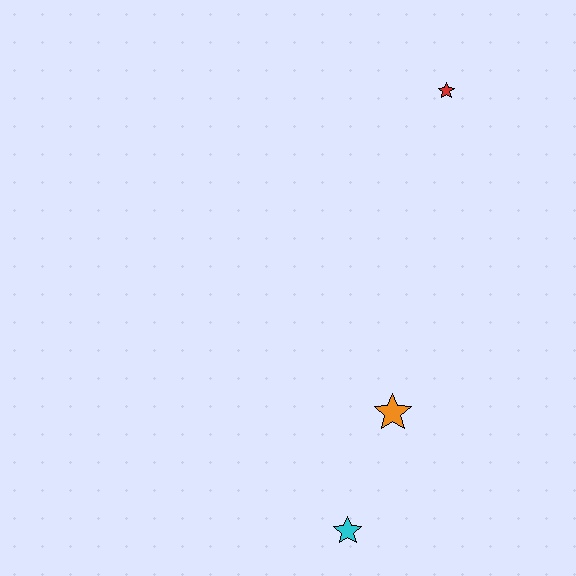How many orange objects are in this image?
There is 1 orange object.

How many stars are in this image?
There are 3 stars.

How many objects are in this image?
There are 3 objects.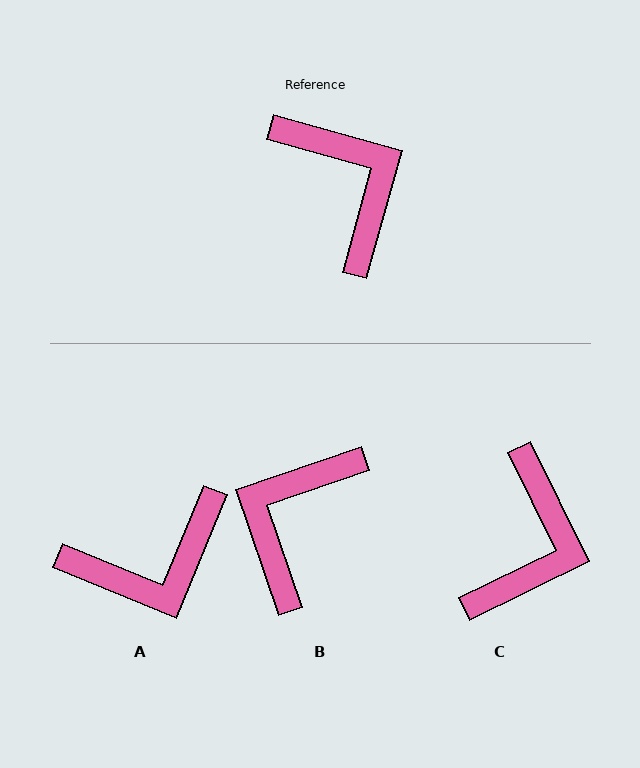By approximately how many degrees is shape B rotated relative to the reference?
Approximately 124 degrees counter-clockwise.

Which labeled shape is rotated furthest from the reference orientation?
B, about 124 degrees away.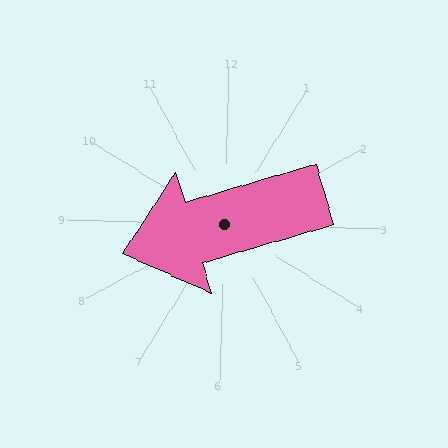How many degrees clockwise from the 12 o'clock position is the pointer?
Approximately 252 degrees.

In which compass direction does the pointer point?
West.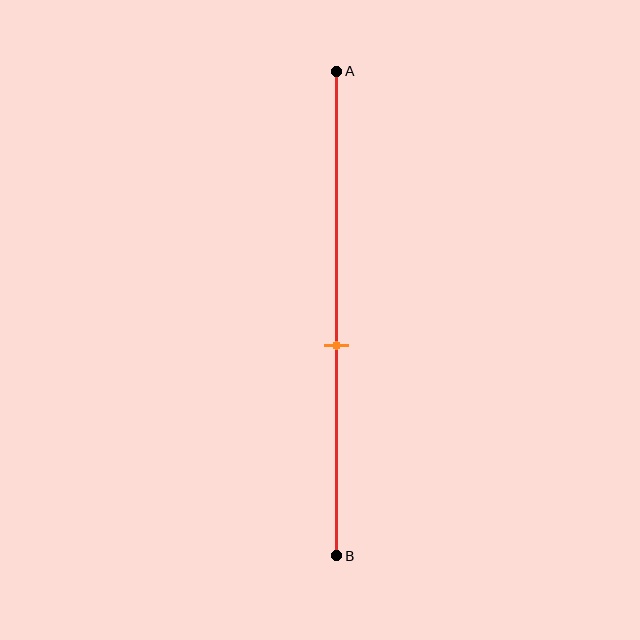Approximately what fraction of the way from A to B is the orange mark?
The orange mark is approximately 55% of the way from A to B.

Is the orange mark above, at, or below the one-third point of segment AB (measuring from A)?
The orange mark is below the one-third point of segment AB.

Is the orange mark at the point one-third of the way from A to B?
No, the mark is at about 55% from A, not at the 33% one-third point.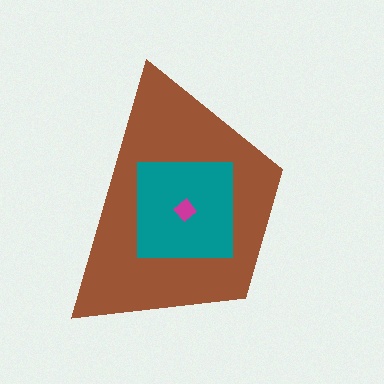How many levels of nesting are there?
3.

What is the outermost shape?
The brown trapezoid.